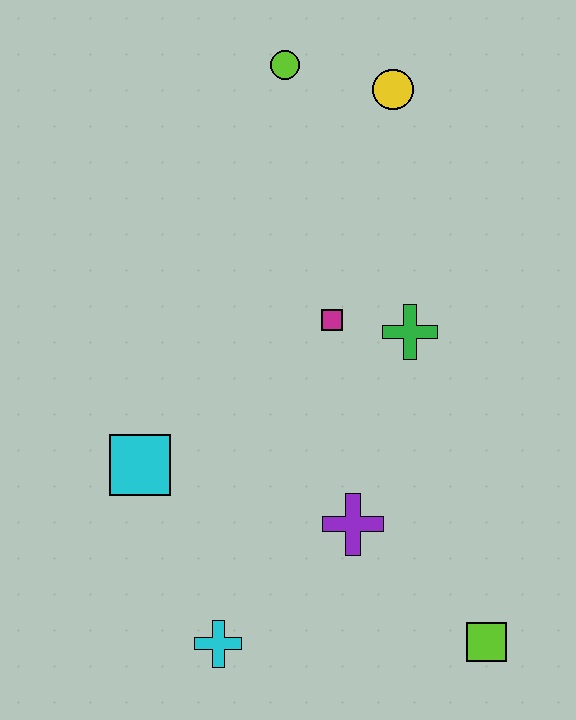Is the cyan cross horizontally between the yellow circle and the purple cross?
No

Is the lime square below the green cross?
Yes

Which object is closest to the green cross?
The magenta square is closest to the green cross.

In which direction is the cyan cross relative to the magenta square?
The cyan cross is below the magenta square.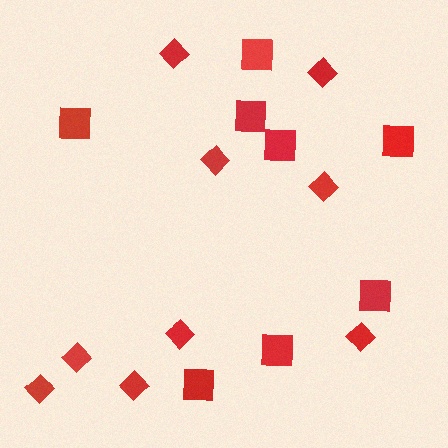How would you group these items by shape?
There are 2 groups: one group of squares (8) and one group of diamonds (9).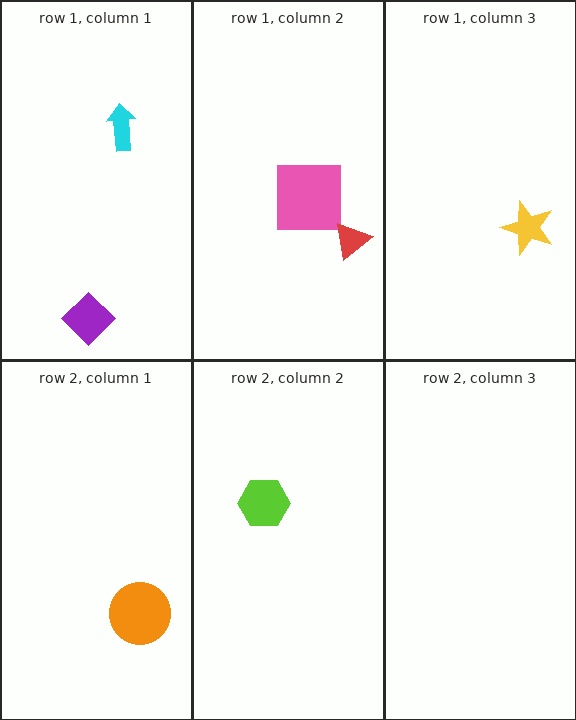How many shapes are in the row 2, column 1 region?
1.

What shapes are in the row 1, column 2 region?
The pink square, the red triangle.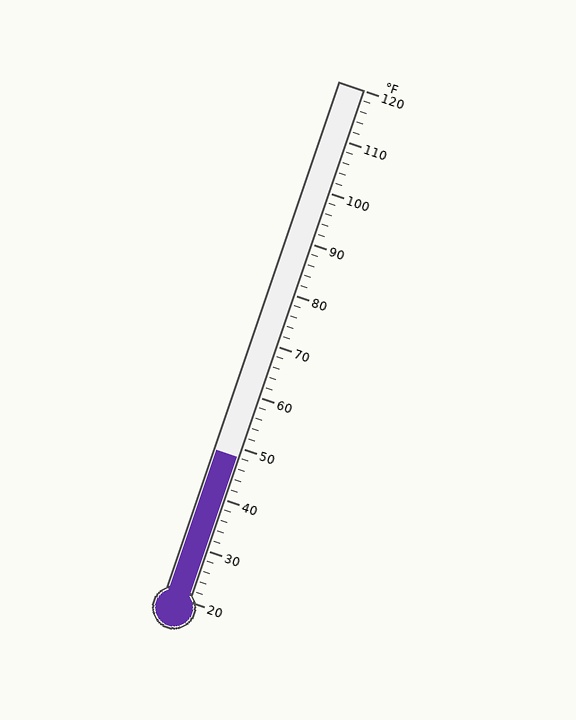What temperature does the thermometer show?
The thermometer shows approximately 48°F.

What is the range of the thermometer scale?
The thermometer scale ranges from 20°F to 120°F.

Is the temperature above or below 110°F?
The temperature is below 110°F.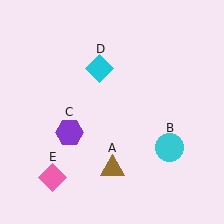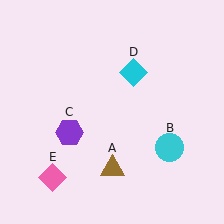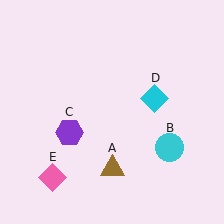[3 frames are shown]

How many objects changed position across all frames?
1 object changed position: cyan diamond (object D).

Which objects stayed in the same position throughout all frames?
Brown triangle (object A) and cyan circle (object B) and purple hexagon (object C) and pink diamond (object E) remained stationary.